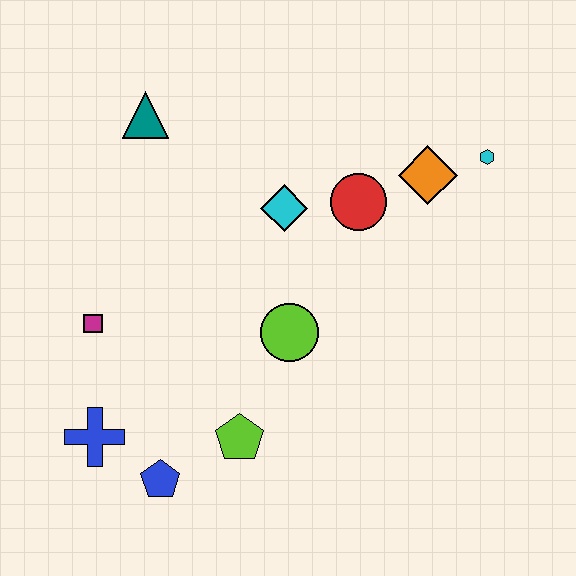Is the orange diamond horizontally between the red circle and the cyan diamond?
No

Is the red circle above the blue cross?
Yes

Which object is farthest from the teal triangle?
The blue pentagon is farthest from the teal triangle.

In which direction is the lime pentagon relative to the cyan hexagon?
The lime pentagon is below the cyan hexagon.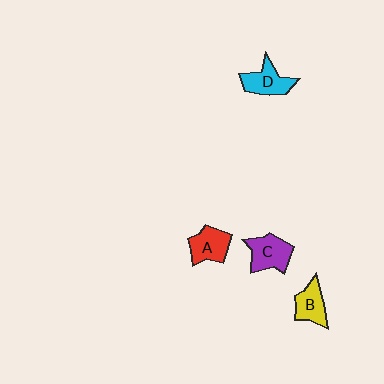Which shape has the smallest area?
Shape B (yellow).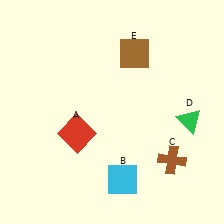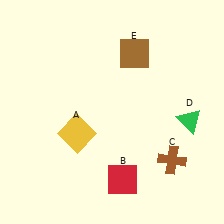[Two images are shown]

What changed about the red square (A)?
In Image 1, A is red. In Image 2, it changed to yellow.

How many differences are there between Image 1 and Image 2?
There are 2 differences between the two images.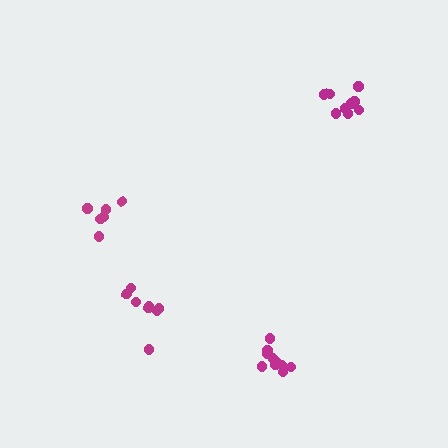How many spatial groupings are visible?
There are 4 spatial groupings.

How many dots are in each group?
Group 1: 8 dots, Group 2: 10 dots, Group 3: 9 dots, Group 4: 6 dots (33 total).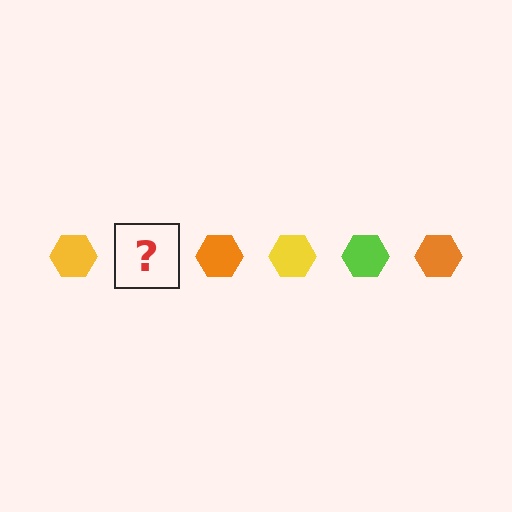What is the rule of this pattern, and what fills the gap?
The rule is that the pattern cycles through yellow, lime, orange hexagons. The gap should be filled with a lime hexagon.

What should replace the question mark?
The question mark should be replaced with a lime hexagon.